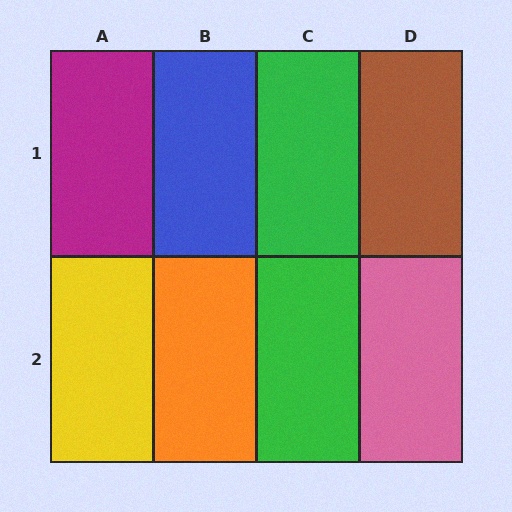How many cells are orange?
1 cell is orange.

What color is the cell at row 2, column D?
Pink.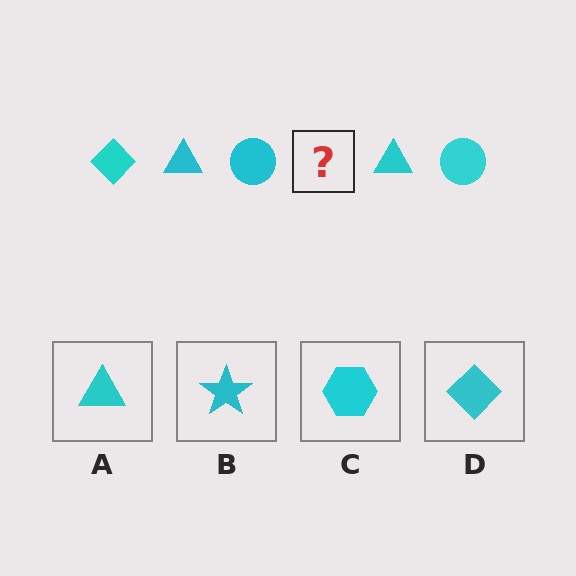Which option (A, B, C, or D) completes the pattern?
D.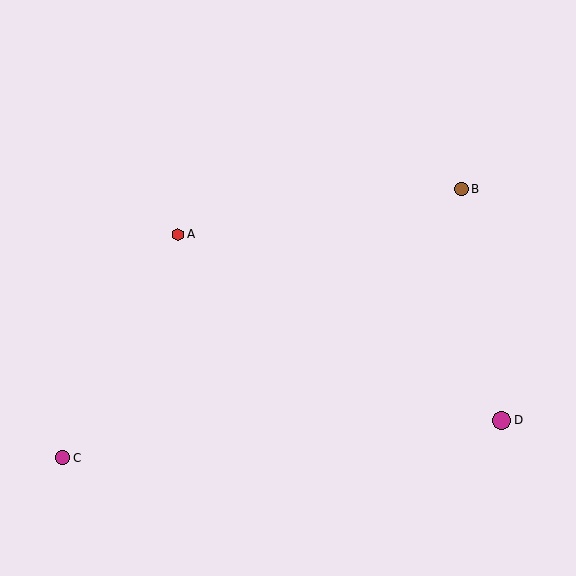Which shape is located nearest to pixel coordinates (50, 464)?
The magenta circle (labeled C) at (62, 458) is nearest to that location.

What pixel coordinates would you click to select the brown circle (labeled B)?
Click at (462, 189) to select the brown circle B.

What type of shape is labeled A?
Shape A is a red hexagon.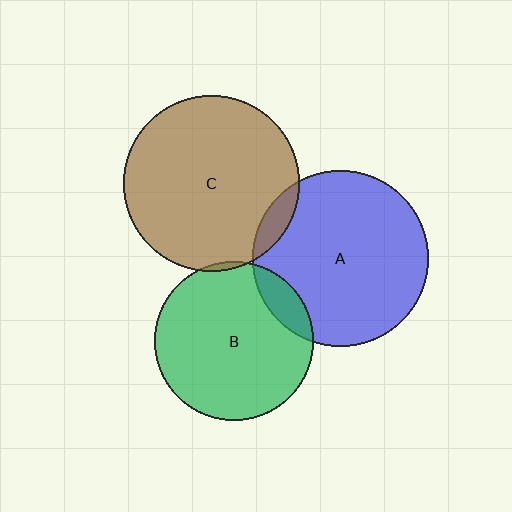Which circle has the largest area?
Circle C (brown).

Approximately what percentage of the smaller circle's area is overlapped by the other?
Approximately 5%.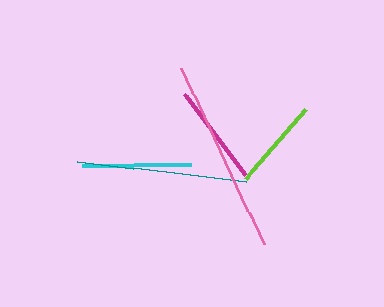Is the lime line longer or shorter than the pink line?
The pink line is longer than the lime line.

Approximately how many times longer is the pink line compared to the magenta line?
The pink line is approximately 1.9 times the length of the magenta line.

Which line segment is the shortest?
The lime line is the shortest at approximately 92 pixels.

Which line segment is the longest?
The pink line is the longest at approximately 194 pixels.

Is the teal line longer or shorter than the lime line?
The teal line is longer than the lime line.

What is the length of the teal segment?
The teal segment is approximately 170 pixels long.